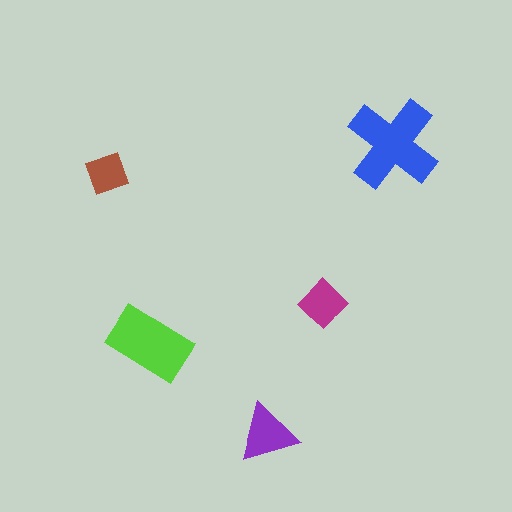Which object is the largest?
The blue cross.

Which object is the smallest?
The brown square.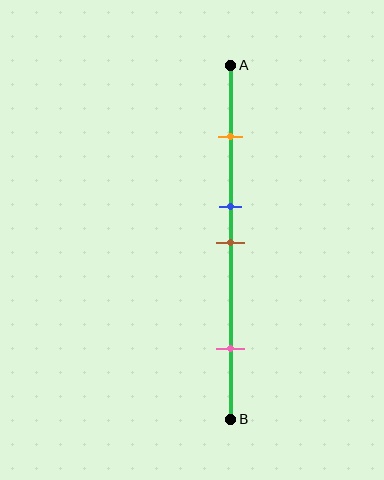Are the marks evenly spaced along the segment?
No, the marks are not evenly spaced.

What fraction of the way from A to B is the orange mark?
The orange mark is approximately 20% (0.2) of the way from A to B.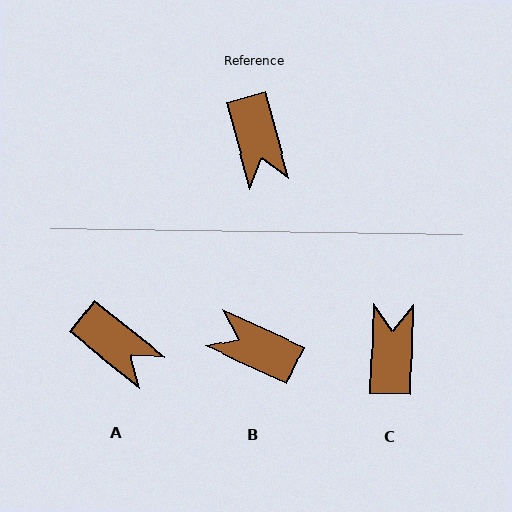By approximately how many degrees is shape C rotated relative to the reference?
Approximately 163 degrees counter-clockwise.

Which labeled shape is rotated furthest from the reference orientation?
C, about 163 degrees away.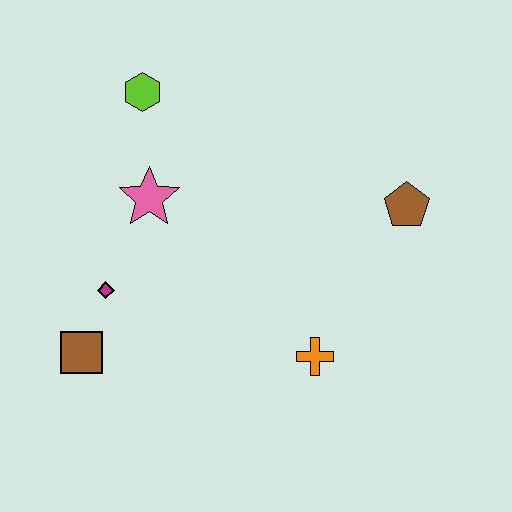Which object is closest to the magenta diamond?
The brown square is closest to the magenta diamond.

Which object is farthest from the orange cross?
The lime hexagon is farthest from the orange cross.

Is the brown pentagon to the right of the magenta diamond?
Yes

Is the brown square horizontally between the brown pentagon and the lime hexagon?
No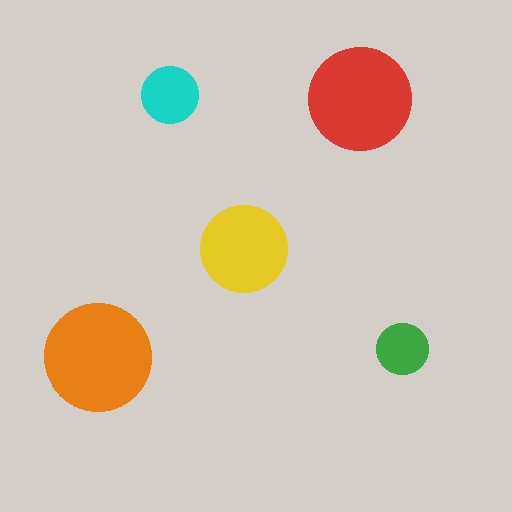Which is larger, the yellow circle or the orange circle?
The orange one.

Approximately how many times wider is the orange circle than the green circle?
About 2 times wider.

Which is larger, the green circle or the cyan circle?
The cyan one.